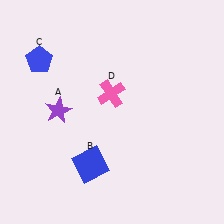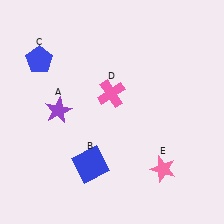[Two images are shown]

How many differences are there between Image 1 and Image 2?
There is 1 difference between the two images.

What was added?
A pink star (E) was added in Image 2.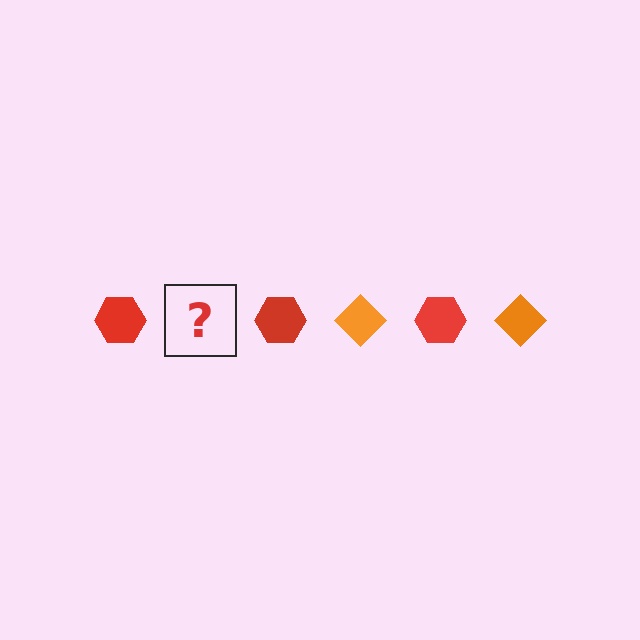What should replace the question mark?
The question mark should be replaced with an orange diamond.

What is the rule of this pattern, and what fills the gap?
The rule is that the pattern alternates between red hexagon and orange diamond. The gap should be filled with an orange diamond.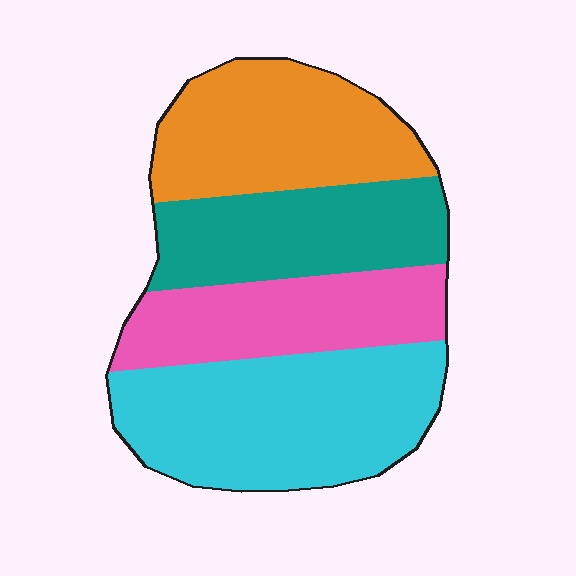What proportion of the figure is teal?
Teal covers 22% of the figure.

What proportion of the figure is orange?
Orange takes up between a sixth and a third of the figure.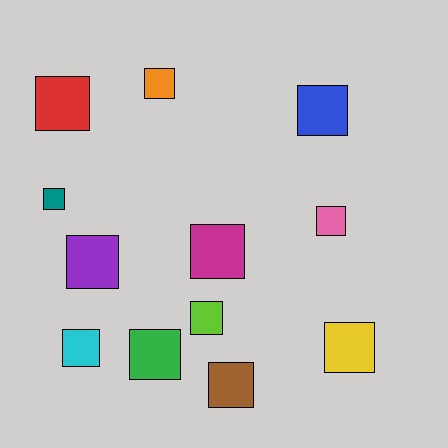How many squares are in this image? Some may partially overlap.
There are 12 squares.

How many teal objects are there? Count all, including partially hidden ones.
There is 1 teal object.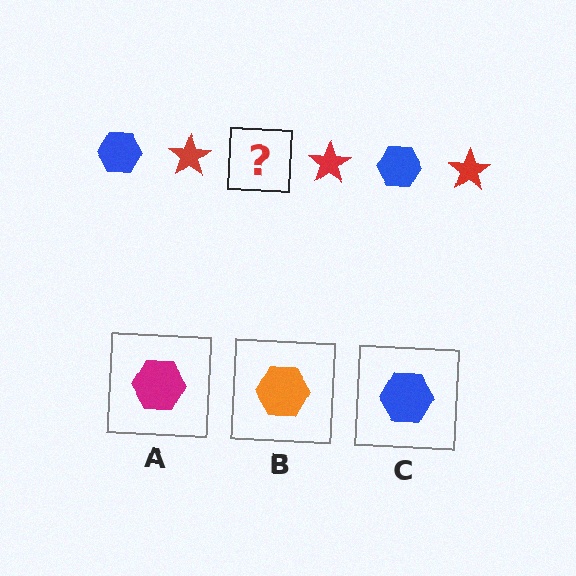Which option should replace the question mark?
Option C.